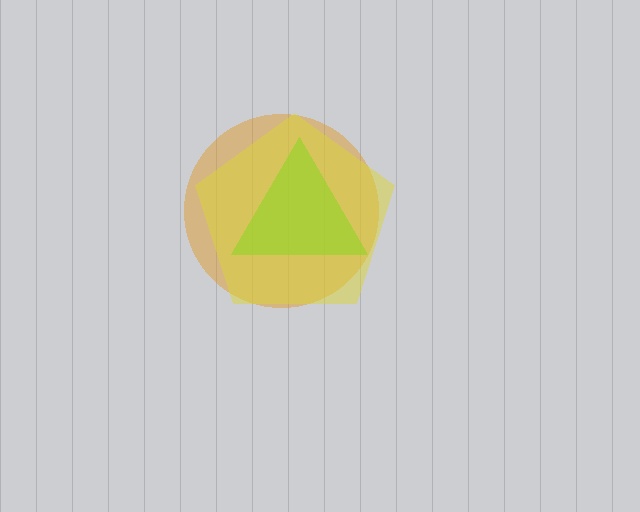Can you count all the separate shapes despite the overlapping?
Yes, there are 3 separate shapes.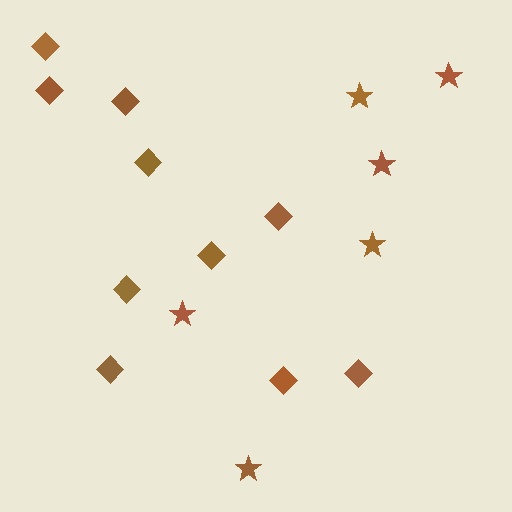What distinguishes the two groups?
There are 2 groups: one group of diamonds (10) and one group of stars (6).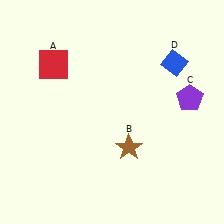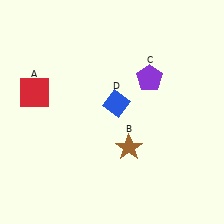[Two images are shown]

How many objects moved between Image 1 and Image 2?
3 objects moved between the two images.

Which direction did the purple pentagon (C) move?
The purple pentagon (C) moved left.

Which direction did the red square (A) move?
The red square (A) moved down.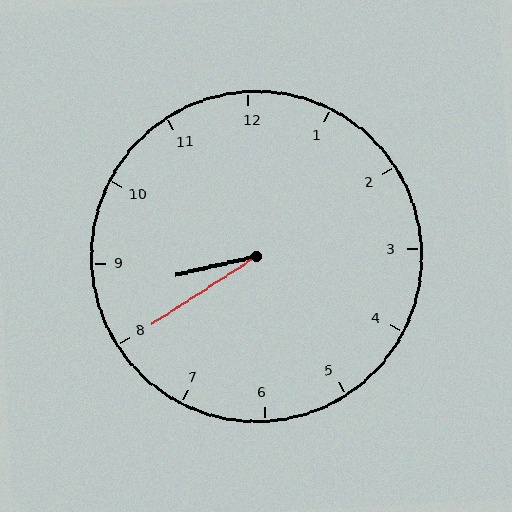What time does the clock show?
8:40.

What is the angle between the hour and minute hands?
Approximately 20 degrees.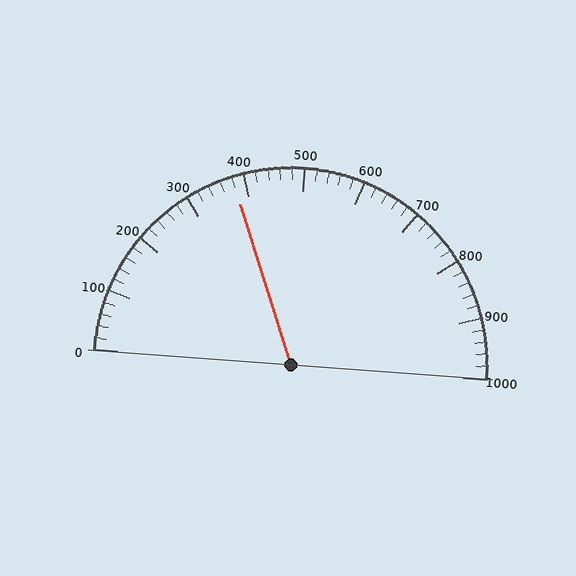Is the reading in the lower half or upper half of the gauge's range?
The reading is in the lower half of the range (0 to 1000).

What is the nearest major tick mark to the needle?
The nearest major tick mark is 400.